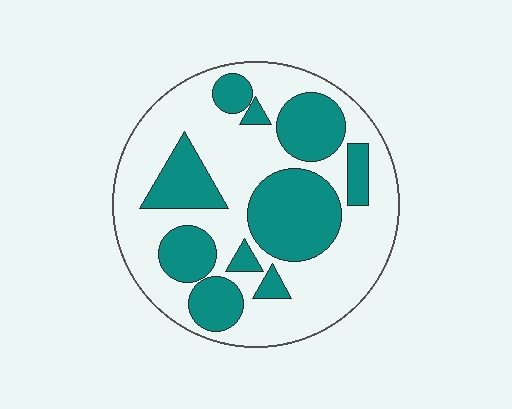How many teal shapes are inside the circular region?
10.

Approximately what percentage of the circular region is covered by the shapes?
Approximately 35%.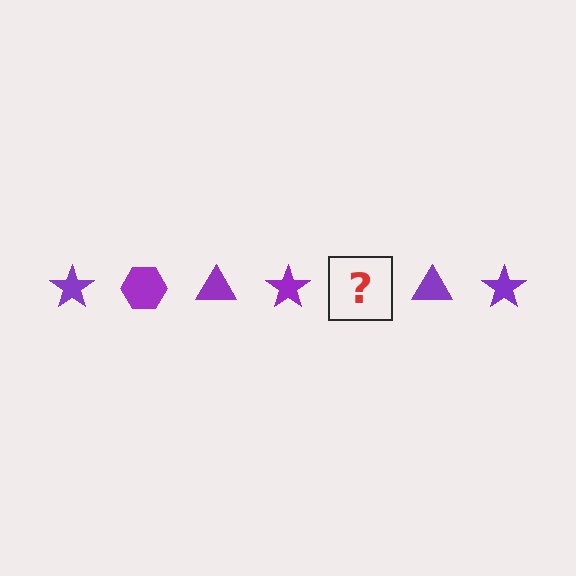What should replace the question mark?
The question mark should be replaced with a purple hexagon.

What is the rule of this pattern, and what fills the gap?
The rule is that the pattern cycles through star, hexagon, triangle shapes in purple. The gap should be filled with a purple hexagon.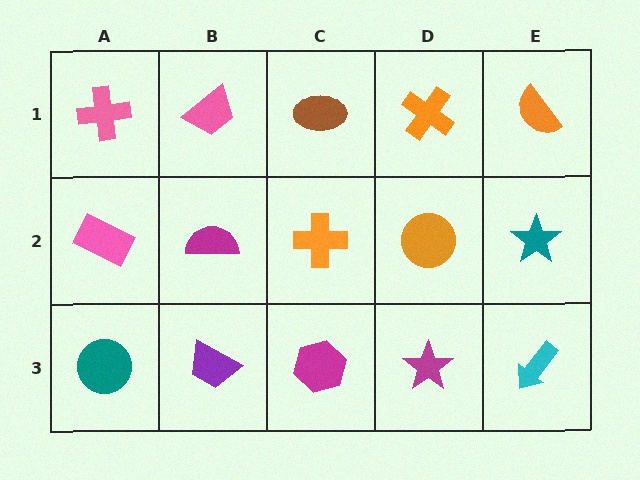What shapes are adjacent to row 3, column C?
An orange cross (row 2, column C), a purple trapezoid (row 3, column B), a magenta star (row 3, column D).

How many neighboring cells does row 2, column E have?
3.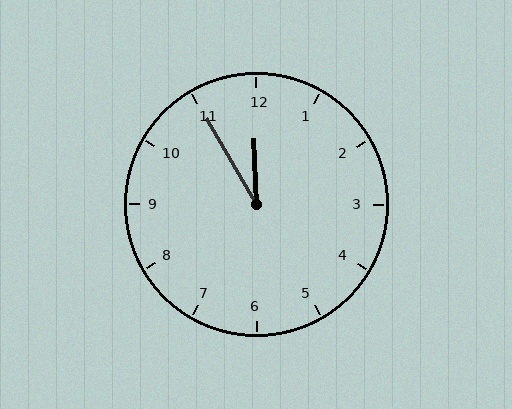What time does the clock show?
11:55.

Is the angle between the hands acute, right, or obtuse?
It is acute.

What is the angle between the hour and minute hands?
Approximately 28 degrees.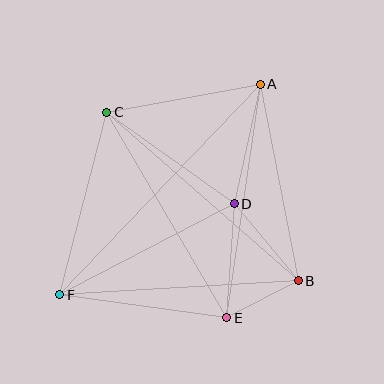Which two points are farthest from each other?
Points A and F are farthest from each other.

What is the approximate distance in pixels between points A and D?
The distance between A and D is approximately 122 pixels.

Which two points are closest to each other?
Points B and E are closest to each other.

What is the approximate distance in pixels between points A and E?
The distance between A and E is approximately 236 pixels.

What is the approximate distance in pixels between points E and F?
The distance between E and F is approximately 169 pixels.